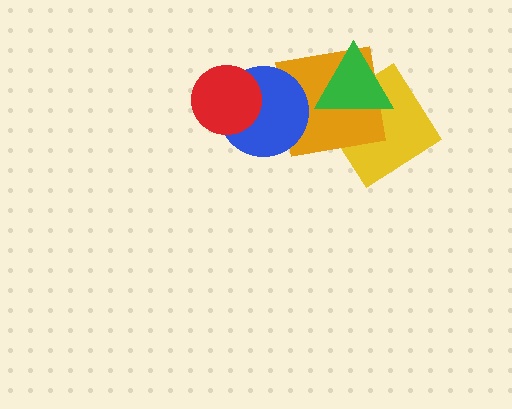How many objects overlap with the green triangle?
2 objects overlap with the green triangle.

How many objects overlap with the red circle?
1 object overlaps with the red circle.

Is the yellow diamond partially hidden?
Yes, it is partially covered by another shape.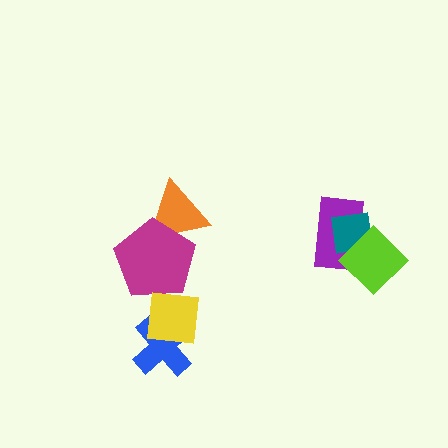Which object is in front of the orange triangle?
The magenta pentagon is in front of the orange triangle.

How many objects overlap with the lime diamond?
2 objects overlap with the lime diamond.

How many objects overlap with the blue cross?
1 object overlaps with the blue cross.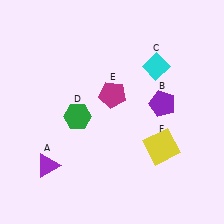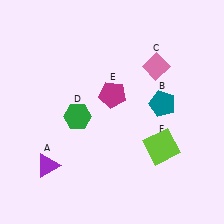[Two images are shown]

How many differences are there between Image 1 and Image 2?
There are 3 differences between the two images.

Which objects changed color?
B changed from purple to teal. C changed from cyan to pink. F changed from yellow to lime.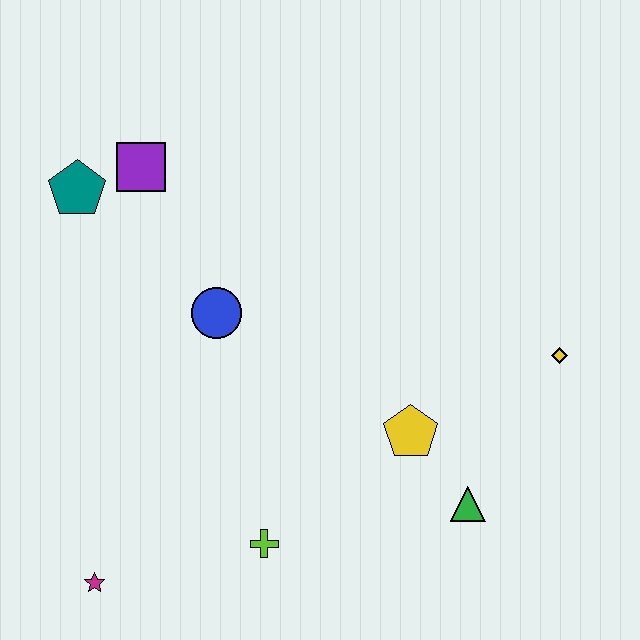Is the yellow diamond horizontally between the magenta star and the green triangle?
No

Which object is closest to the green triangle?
The yellow pentagon is closest to the green triangle.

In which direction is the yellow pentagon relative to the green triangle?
The yellow pentagon is above the green triangle.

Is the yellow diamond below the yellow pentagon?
No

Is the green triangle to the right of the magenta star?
Yes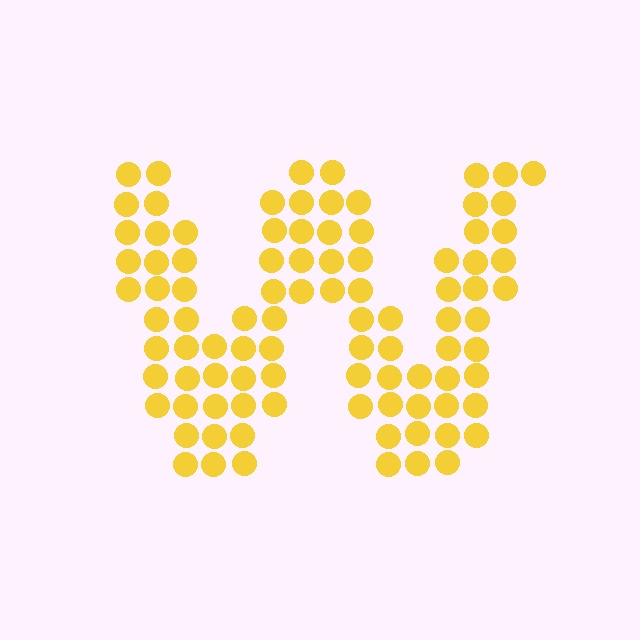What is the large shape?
The large shape is the letter W.